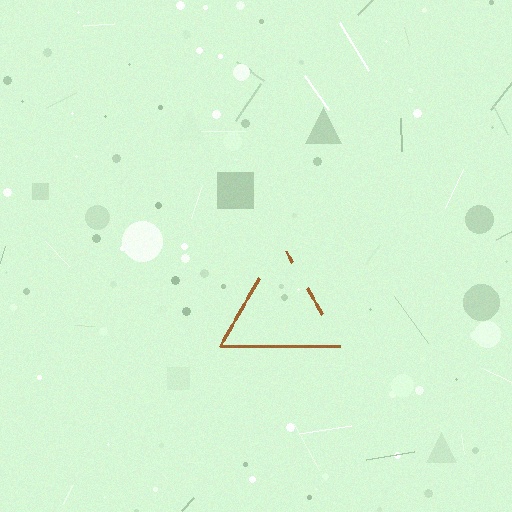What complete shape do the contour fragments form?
The contour fragments form a triangle.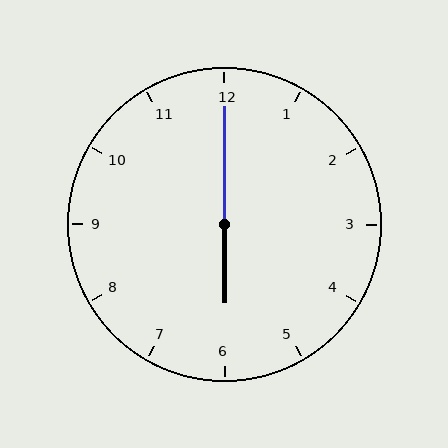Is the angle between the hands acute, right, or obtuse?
It is obtuse.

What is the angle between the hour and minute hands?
Approximately 180 degrees.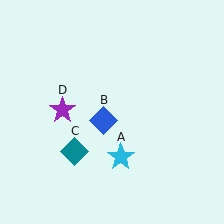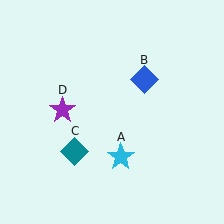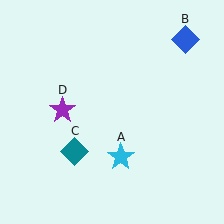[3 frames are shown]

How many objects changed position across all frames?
1 object changed position: blue diamond (object B).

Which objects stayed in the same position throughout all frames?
Cyan star (object A) and teal diamond (object C) and purple star (object D) remained stationary.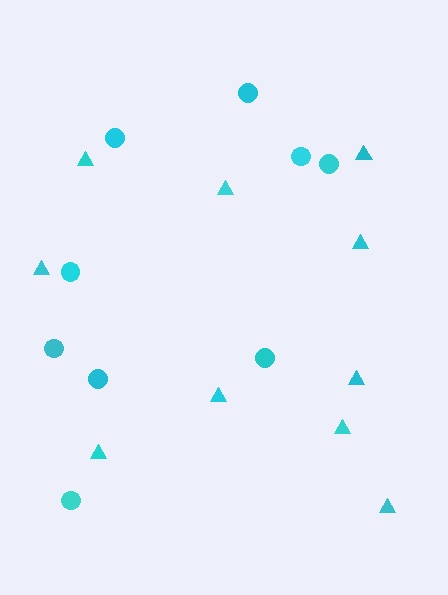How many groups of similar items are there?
There are 2 groups: one group of triangles (10) and one group of circles (9).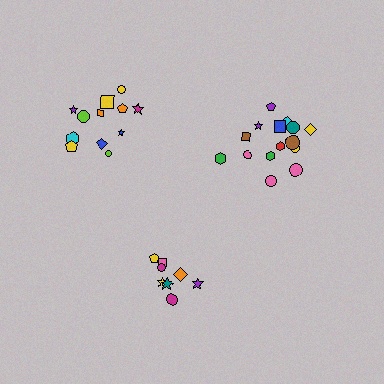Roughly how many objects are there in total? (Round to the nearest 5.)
Roughly 35 objects in total.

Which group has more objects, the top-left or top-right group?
The top-right group.